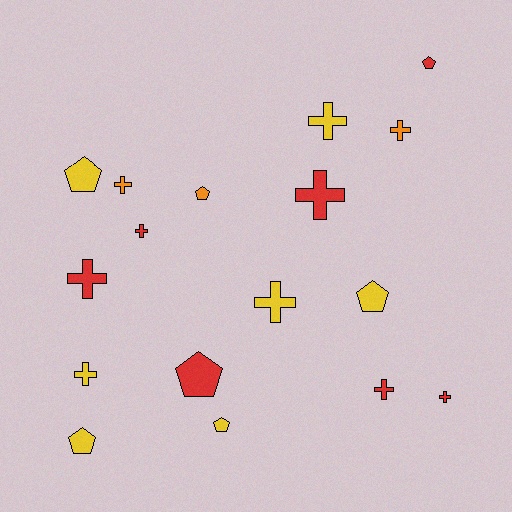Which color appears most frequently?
Red, with 7 objects.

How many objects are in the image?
There are 17 objects.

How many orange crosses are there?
There are 2 orange crosses.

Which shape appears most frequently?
Cross, with 10 objects.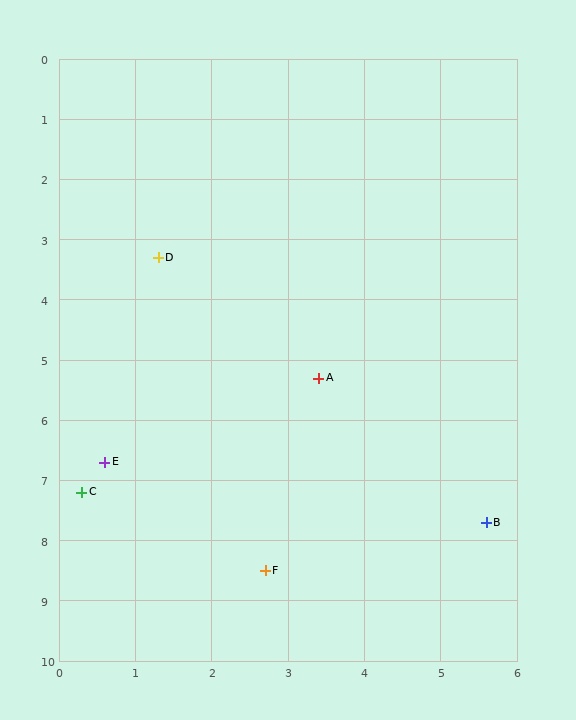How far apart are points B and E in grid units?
Points B and E are about 5.1 grid units apart.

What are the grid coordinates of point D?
Point D is at approximately (1.3, 3.3).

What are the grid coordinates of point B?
Point B is at approximately (5.6, 7.7).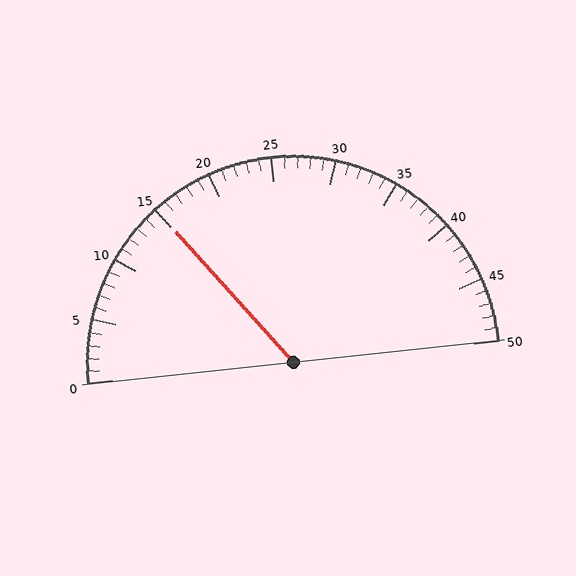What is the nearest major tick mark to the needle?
The nearest major tick mark is 15.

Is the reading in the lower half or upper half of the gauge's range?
The reading is in the lower half of the range (0 to 50).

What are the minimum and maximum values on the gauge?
The gauge ranges from 0 to 50.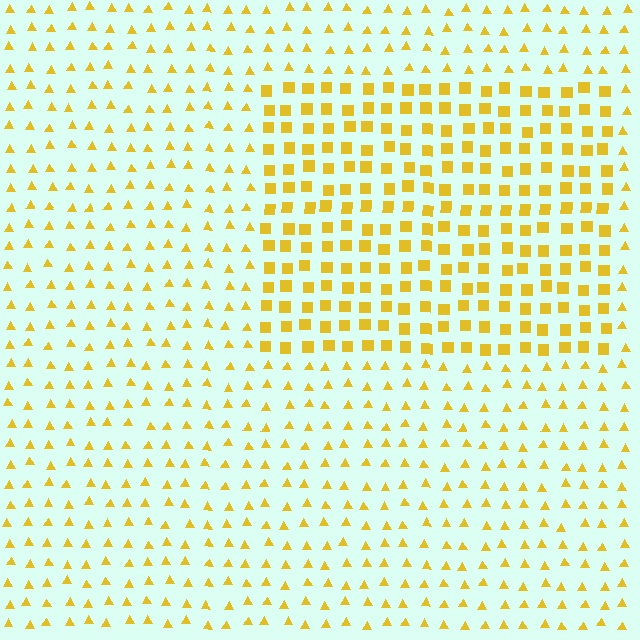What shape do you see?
I see a rectangle.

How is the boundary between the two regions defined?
The boundary is defined by a change in element shape: squares inside vs. triangles outside. All elements share the same color and spacing.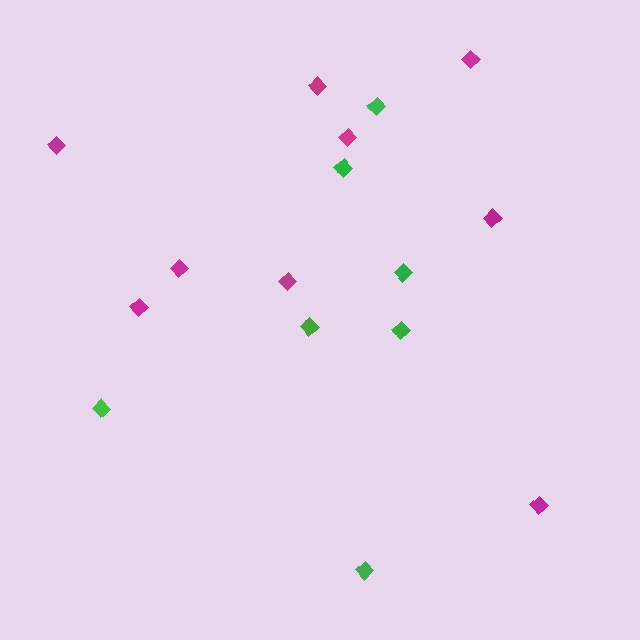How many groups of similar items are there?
There are 2 groups: one group of green diamonds (7) and one group of magenta diamonds (9).